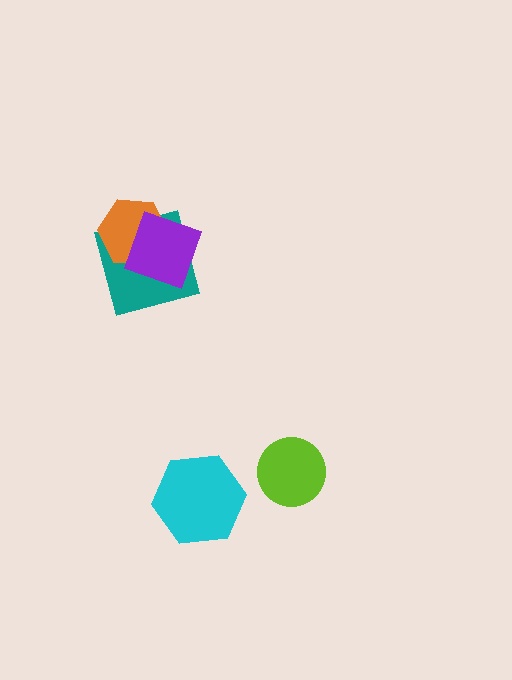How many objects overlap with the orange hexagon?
2 objects overlap with the orange hexagon.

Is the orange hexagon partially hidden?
Yes, it is partially covered by another shape.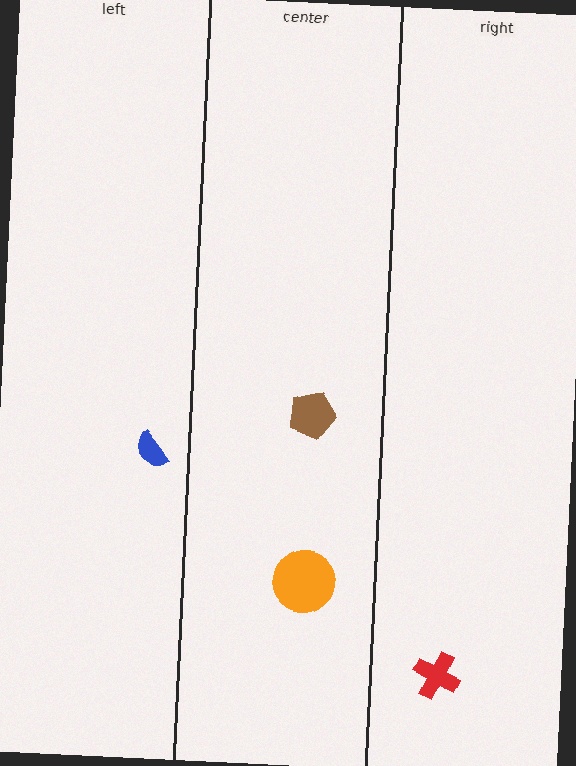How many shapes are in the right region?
1.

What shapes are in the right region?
The red cross.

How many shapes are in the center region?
2.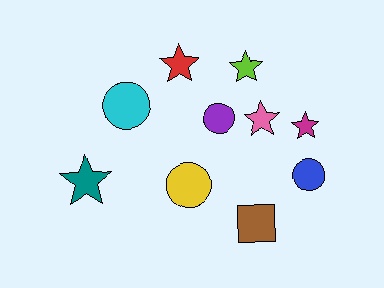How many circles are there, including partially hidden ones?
There are 4 circles.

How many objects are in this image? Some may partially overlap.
There are 10 objects.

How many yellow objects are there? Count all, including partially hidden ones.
There is 1 yellow object.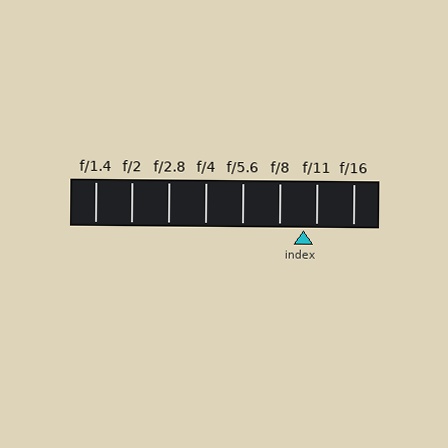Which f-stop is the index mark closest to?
The index mark is closest to f/11.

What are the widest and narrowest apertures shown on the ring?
The widest aperture shown is f/1.4 and the narrowest is f/16.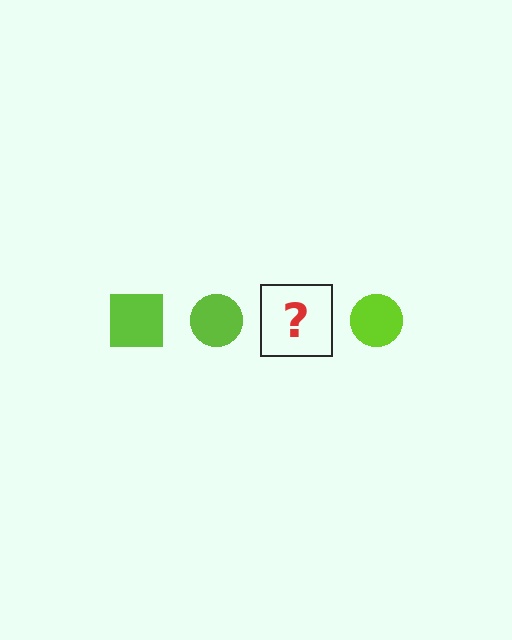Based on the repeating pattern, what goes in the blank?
The blank should be a lime square.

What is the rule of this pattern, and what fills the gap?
The rule is that the pattern cycles through square, circle shapes in lime. The gap should be filled with a lime square.